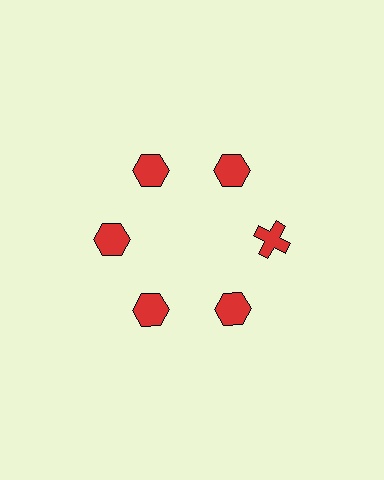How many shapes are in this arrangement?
There are 6 shapes arranged in a ring pattern.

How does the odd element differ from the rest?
It has a different shape: cross instead of hexagon.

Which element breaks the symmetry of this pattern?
The red cross at roughly the 3 o'clock position breaks the symmetry. All other shapes are red hexagons.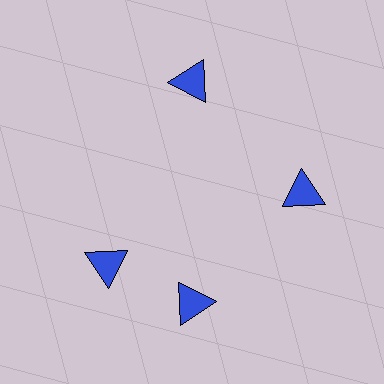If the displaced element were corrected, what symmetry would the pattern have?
It would have 4-fold rotational symmetry — the pattern would map onto itself every 90 degrees.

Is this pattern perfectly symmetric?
No. The 4 blue triangles are arranged in a ring, but one element near the 9 o'clock position is rotated out of alignment along the ring, breaking the 4-fold rotational symmetry.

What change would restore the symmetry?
The symmetry would be restored by rotating it back into even spacing with its neighbors so that all 4 triangles sit at equal angles and equal distance from the center.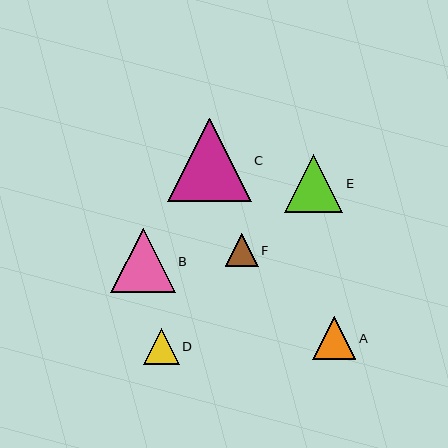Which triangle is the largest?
Triangle C is the largest with a size of approximately 83 pixels.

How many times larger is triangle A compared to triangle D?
Triangle A is approximately 1.2 times the size of triangle D.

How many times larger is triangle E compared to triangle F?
Triangle E is approximately 1.7 times the size of triangle F.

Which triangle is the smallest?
Triangle F is the smallest with a size of approximately 33 pixels.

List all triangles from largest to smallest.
From largest to smallest: C, B, E, A, D, F.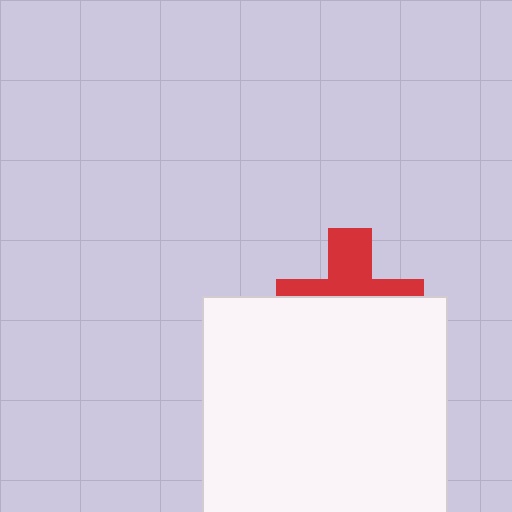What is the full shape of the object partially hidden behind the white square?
The partially hidden object is a red cross.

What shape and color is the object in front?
The object in front is a white square.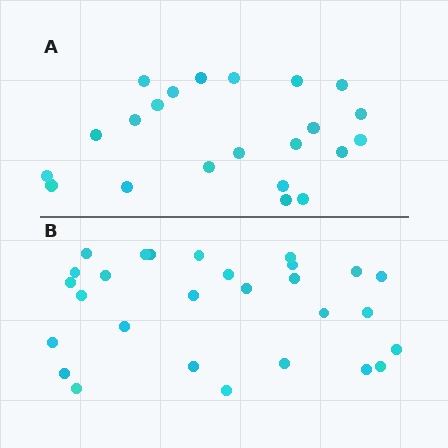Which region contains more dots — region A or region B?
Region B (the bottom region) has more dots.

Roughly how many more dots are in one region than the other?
Region B has about 6 more dots than region A.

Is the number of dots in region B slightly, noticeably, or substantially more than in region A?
Region B has noticeably more, but not dramatically so. The ratio is roughly 1.3 to 1.